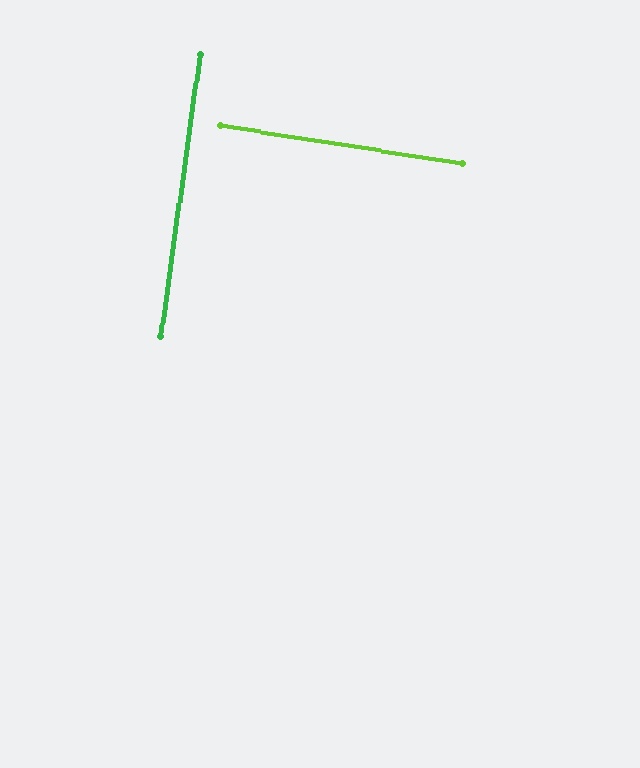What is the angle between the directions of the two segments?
Approximately 89 degrees.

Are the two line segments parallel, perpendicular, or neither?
Perpendicular — they meet at approximately 89°.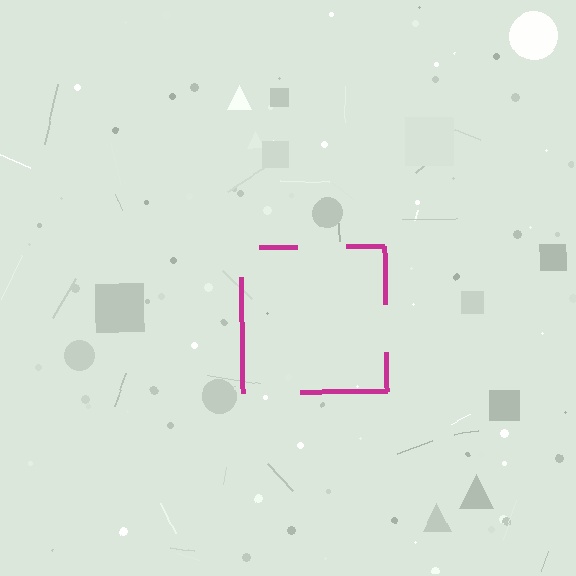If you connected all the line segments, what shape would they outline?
They would outline a square.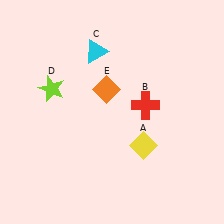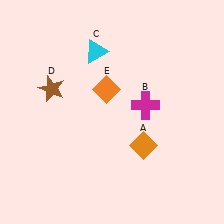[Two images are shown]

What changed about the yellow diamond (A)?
In Image 1, A is yellow. In Image 2, it changed to orange.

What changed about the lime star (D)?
In Image 1, D is lime. In Image 2, it changed to brown.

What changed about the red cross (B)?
In Image 1, B is red. In Image 2, it changed to magenta.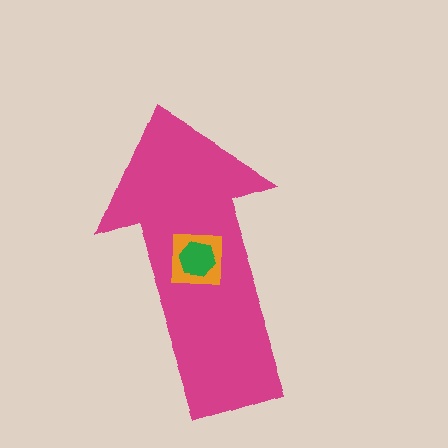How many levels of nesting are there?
3.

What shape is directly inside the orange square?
The green hexagon.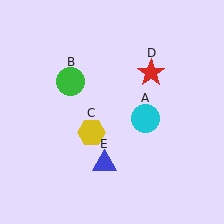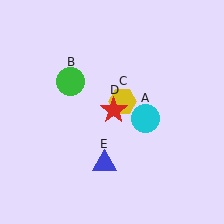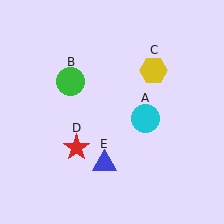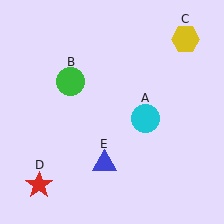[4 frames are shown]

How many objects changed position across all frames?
2 objects changed position: yellow hexagon (object C), red star (object D).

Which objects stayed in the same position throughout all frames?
Cyan circle (object A) and green circle (object B) and blue triangle (object E) remained stationary.